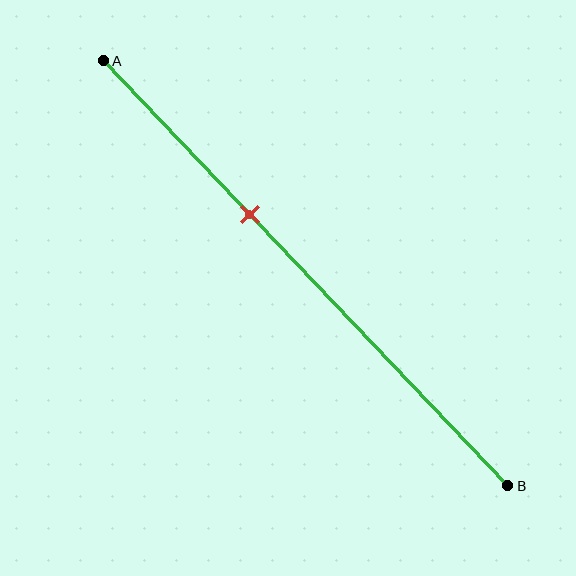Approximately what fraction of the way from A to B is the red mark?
The red mark is approximately 35% of the way from A to B.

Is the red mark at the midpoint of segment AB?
No, the mark is at about 35% from A, not at the 50% midpoint.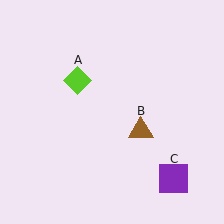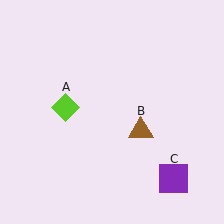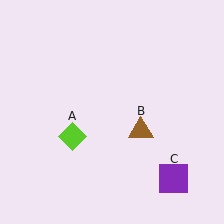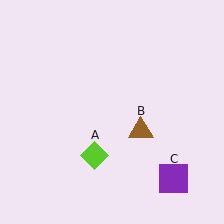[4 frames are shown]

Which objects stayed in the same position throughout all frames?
Brown triangle (object B) and purple square (object C) remained stationary.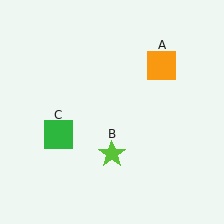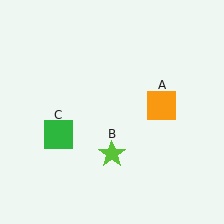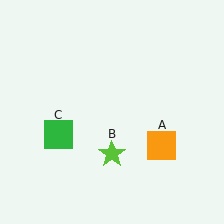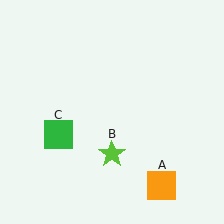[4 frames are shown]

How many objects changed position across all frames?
1 object changed position: orange square (object A).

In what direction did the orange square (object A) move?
The orange square (object A) moved down.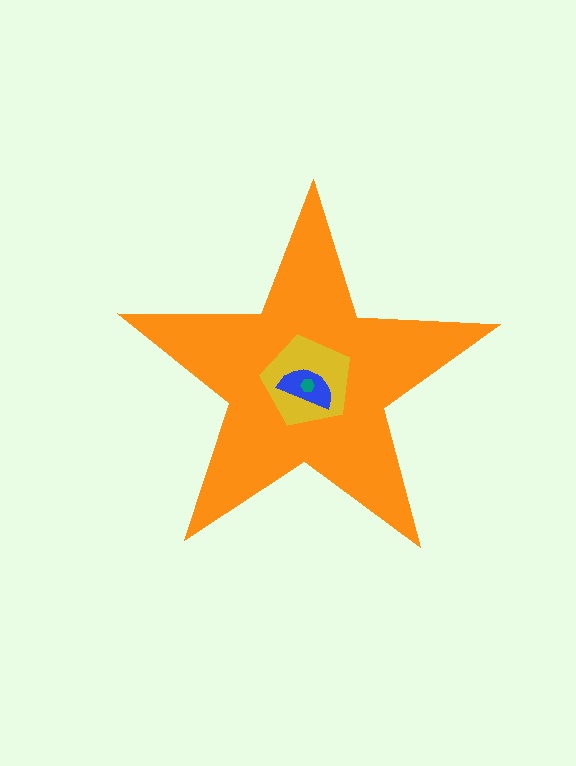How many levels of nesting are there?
4.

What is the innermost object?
The teal hexagon.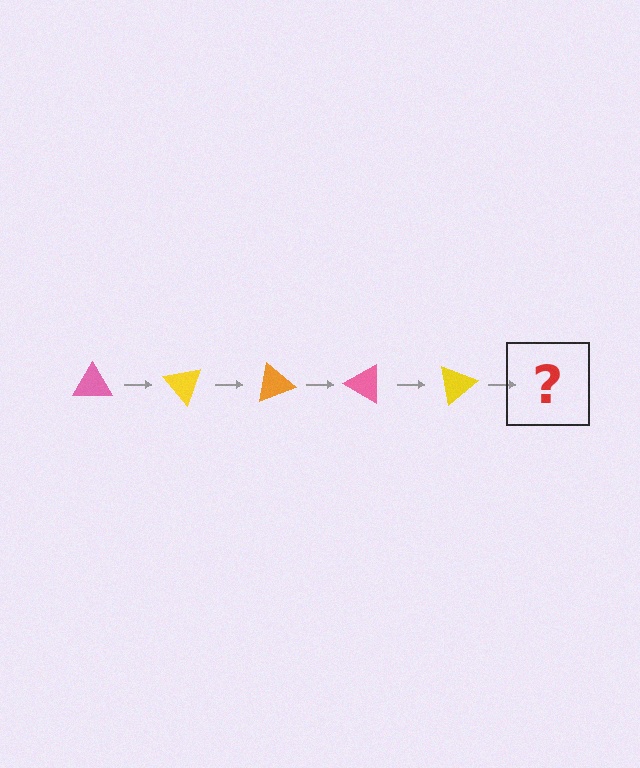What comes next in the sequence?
The next element should be an orange triangle, rotated 250 degrees from the start.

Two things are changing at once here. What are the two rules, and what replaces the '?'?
The two rules are that it rotates 50 degrees each step and the color cycles through pink, yellow, and orange. The '?' should be an orange triangle, rotated 250 degrees from the start.